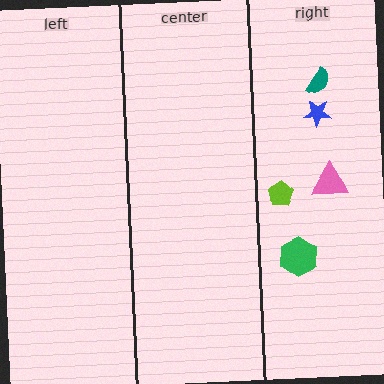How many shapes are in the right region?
5.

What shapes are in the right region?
The pink triangle, the lime pentagon, the blue star, the teal semicircle, the green hexagon.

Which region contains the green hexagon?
The right region.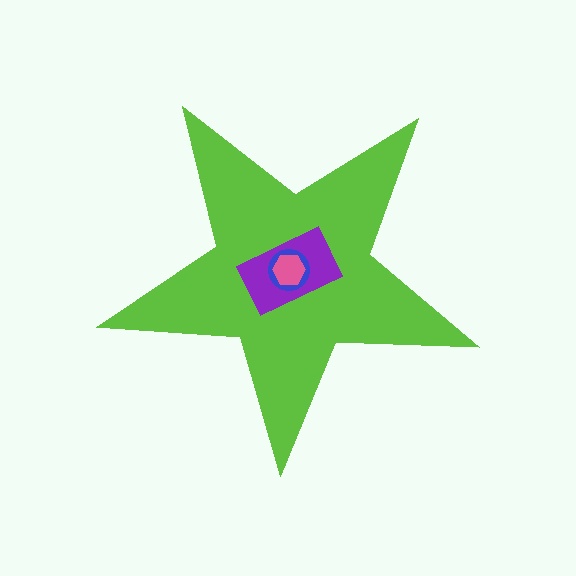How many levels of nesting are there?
4.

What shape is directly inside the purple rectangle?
The blue circle.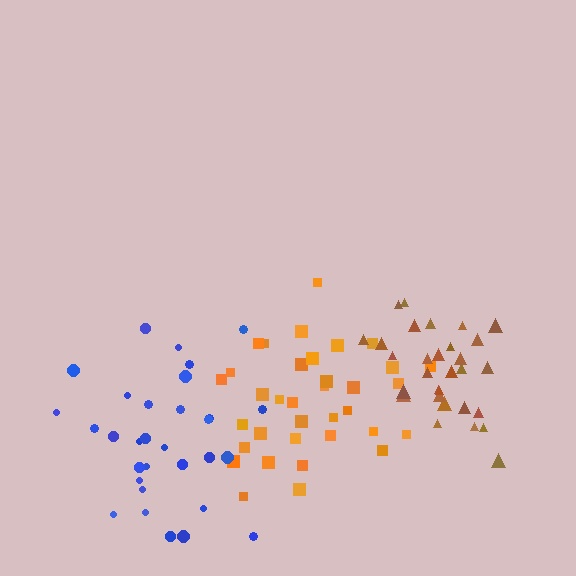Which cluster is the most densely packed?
Brown.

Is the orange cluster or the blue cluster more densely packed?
Orange.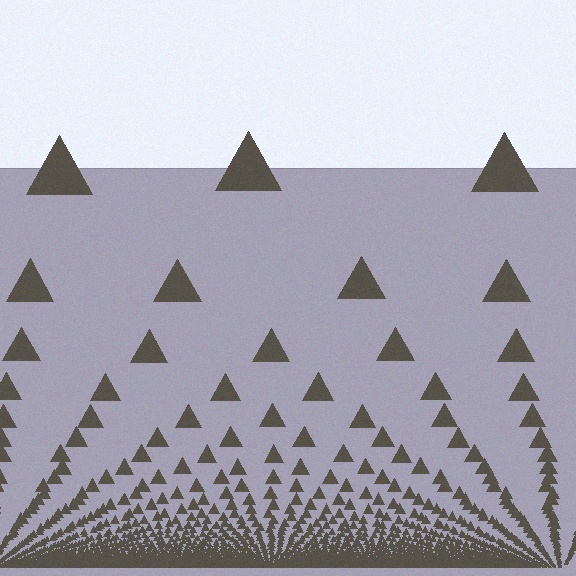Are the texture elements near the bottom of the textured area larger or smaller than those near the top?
Smaller. The gradient is inverted — elements near the bottom are smaller and denser.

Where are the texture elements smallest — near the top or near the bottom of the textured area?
Near the bottom.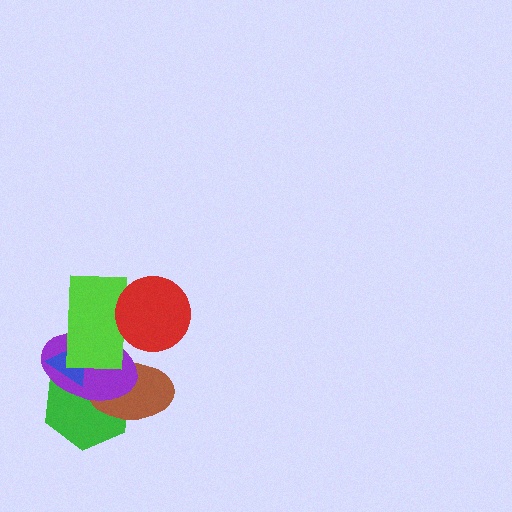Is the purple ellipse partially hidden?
Yes, it is partially covered by another shape.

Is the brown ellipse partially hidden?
Yes, it is partially covered by another shape.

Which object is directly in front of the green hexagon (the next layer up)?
The brown ellipse is directly in front of the green hexagon.